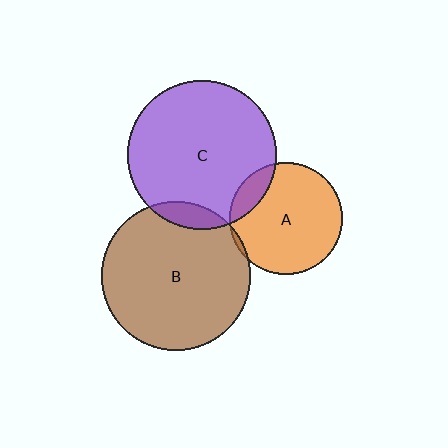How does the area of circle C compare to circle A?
Approximately 1.7 times.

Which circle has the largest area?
Circle B (brown).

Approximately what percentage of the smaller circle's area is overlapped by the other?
Approximately 15%.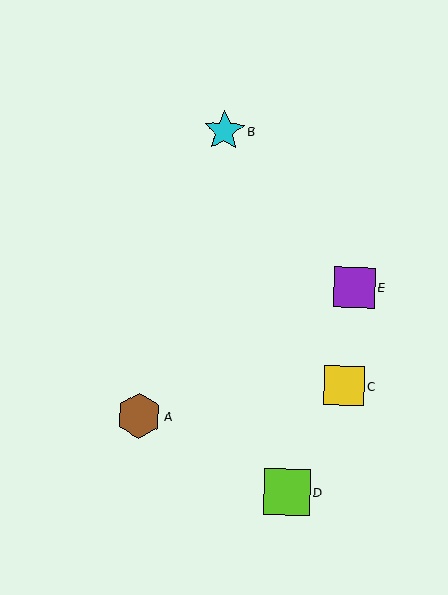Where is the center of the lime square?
The center of the lime square is at (287, 492).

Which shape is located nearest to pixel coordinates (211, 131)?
The cyan star (labeled B) at (224, 131) is nearest to that location.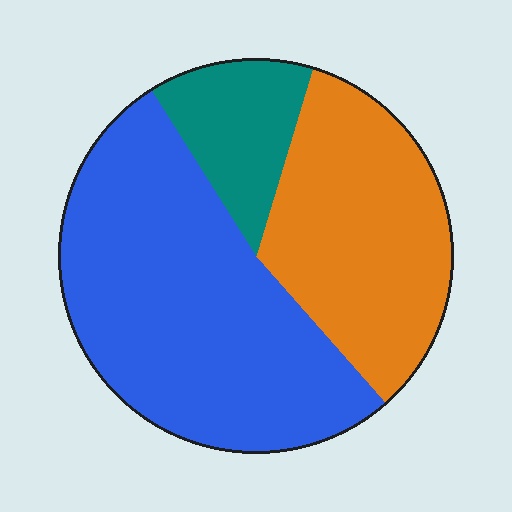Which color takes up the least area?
Teal, at roughly 15%.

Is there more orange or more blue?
Blue.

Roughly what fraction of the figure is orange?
Orange takes up about one third (1/3) of the figure.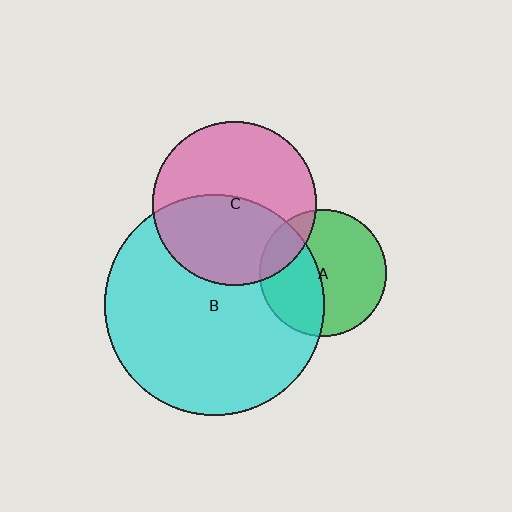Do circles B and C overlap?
Yes.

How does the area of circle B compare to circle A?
Approximately 3.0 times.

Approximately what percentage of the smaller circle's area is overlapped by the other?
Approximately 45%.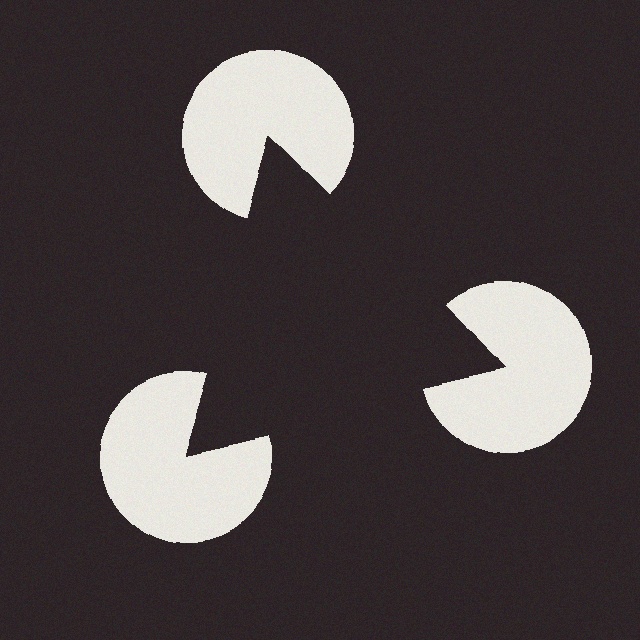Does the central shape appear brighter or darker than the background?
It typically appears slightly darker than the background, even though no actual brightness change is drawn.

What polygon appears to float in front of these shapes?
An illusory triangle — its edges are inferred from the aligned wedge cuts in the pac-man discs, not physically drawn.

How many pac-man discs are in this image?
There are 3 — one at each vertex of the illusory triangle.